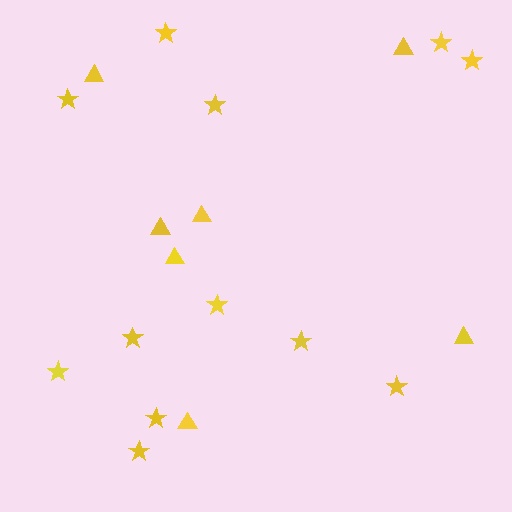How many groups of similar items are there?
There are 2 groups: one group of triangles (7) and one group of stars (12).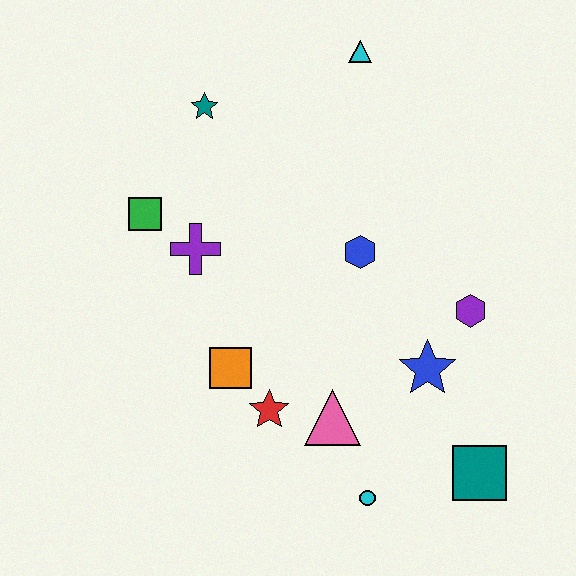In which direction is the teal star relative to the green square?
The teal star is above the green square.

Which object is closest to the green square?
The purple cross is closest to the green square.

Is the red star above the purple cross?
No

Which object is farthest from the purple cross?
The teal square is farthest from the purple cross.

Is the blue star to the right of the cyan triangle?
Yes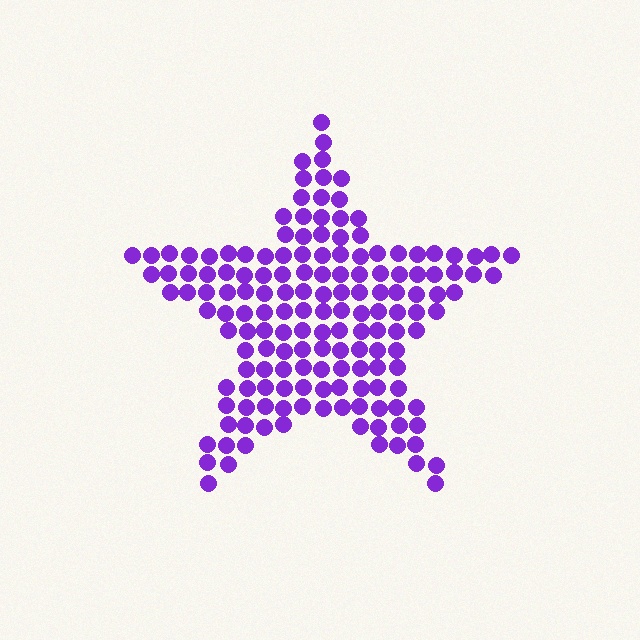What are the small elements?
The small elements are circles.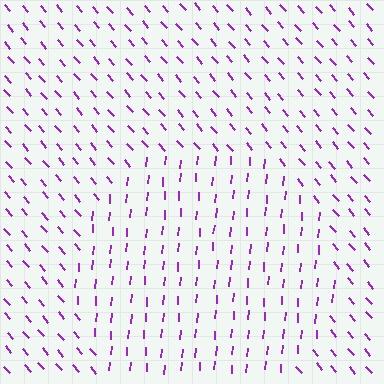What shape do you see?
I see a circle.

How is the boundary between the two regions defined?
The boundary is defined purely by a change in line orientation (approximately 45 degrees difference). All lines are the same color and thickness.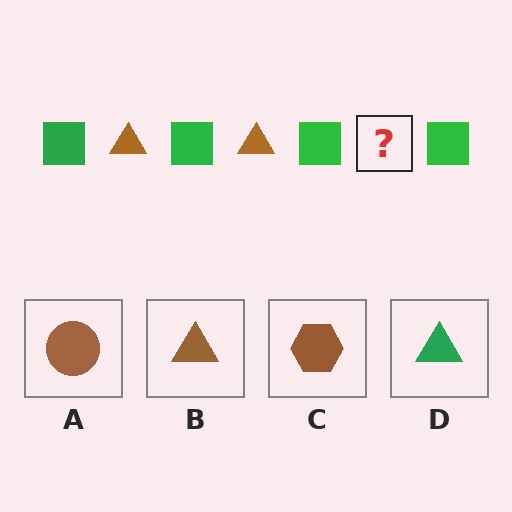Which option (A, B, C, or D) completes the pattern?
B.